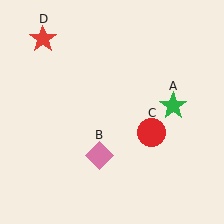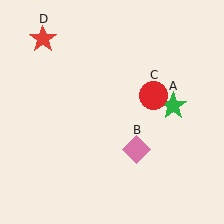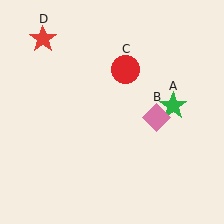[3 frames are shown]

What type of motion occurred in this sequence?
The pink diamond (object B), red circle (object C) rotated counterclockwise around the center of the scene.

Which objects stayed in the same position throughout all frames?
Green star (object A) and red star (object D) remained stationary.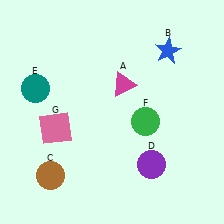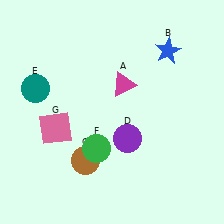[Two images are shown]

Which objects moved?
The objects that moved are: the brown circle (C), the purple circle (D), the green circle (F).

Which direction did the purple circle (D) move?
The purple circle (D) moved up.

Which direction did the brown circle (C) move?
The brown circle (C) moved right.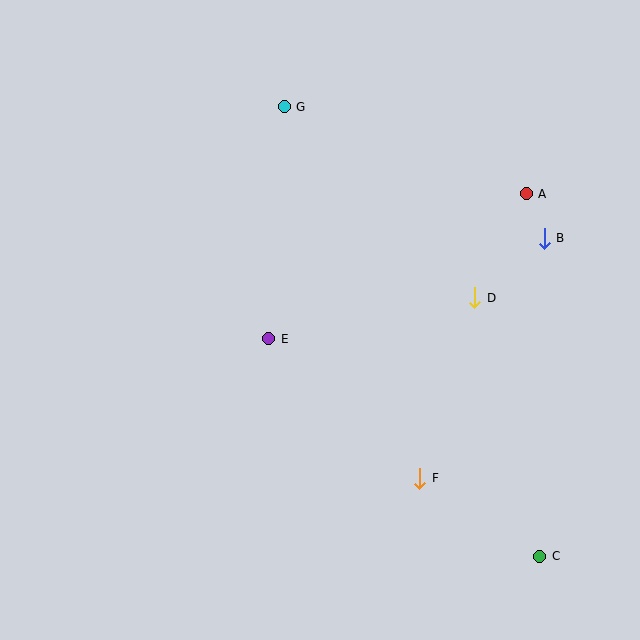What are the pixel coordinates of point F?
Point F is at (420, 478).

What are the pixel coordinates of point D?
Point D is at (475, 298).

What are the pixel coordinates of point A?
Point A is at (526, 194).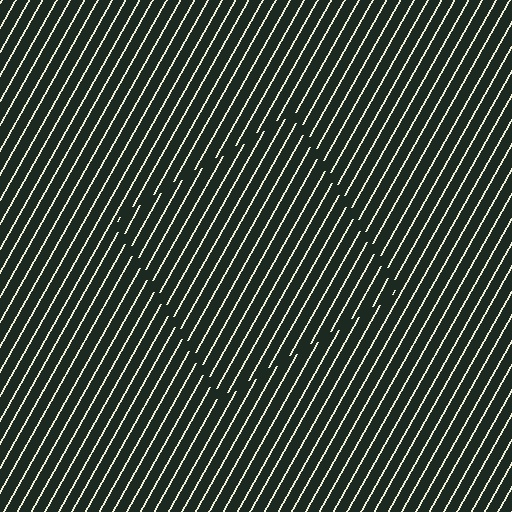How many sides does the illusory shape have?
4 sides — the line-ends trace a square.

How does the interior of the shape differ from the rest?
The interior of the shape contains the same grating, shifted by half a period — the contour is defined by the phase discontinuity where line-ends from the inner and outer gratings abut.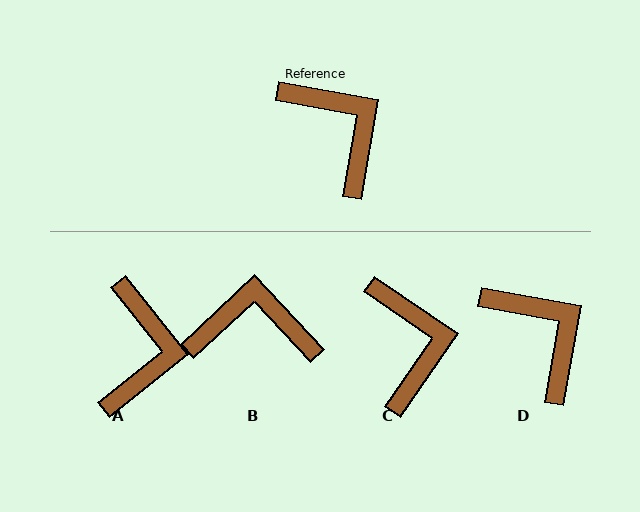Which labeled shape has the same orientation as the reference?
D.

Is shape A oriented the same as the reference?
No, it is off by about 42 degrees.